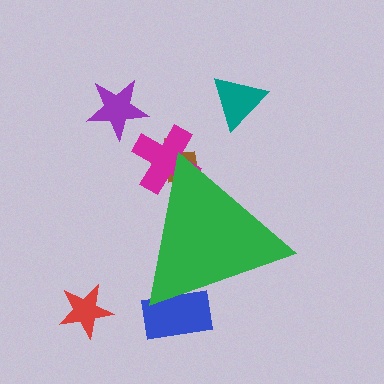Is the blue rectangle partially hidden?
Yes, the blue rectangle is partially hidden behind the green triangle.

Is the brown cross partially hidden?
Yes, the brown cross is partially hidden behind the green triangle.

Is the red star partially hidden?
No, the red star is fully visible.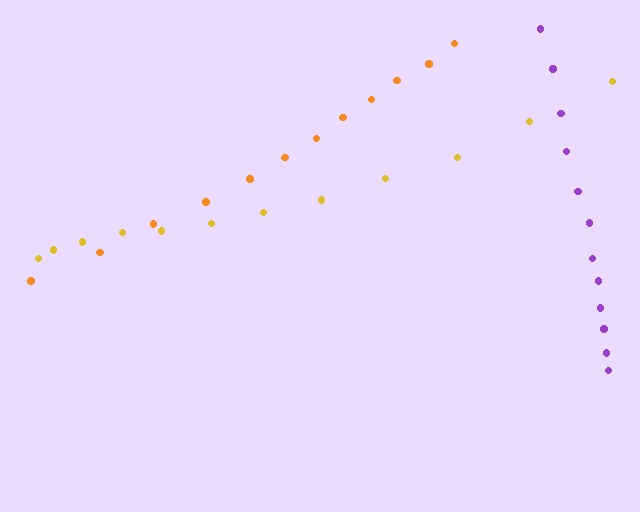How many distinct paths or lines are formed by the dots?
There are 3 distinct paths.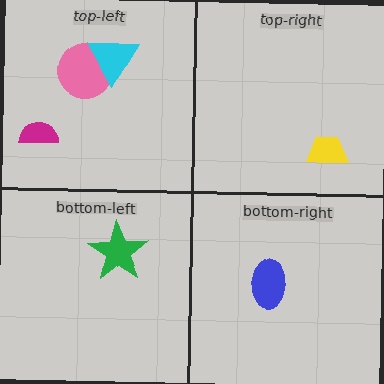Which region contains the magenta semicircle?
The top-left region.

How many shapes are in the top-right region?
1.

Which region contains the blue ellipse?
The bottom-right region.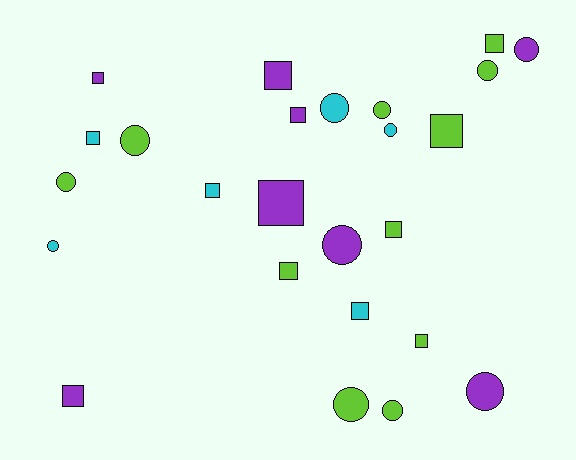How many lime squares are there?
There are 5 lime squares.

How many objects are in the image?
There are 25 objects.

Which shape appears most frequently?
Square, with 13 objects.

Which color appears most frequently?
Lime, with 11 objects.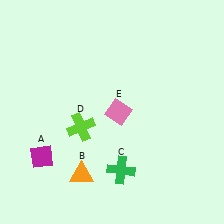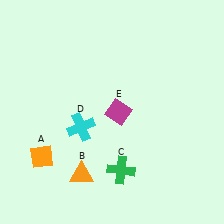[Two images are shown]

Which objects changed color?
A changed from magenta to orange. D changed from lime to cyan. E changed from pink to magenta.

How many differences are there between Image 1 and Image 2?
There are 3 differences between the two images.